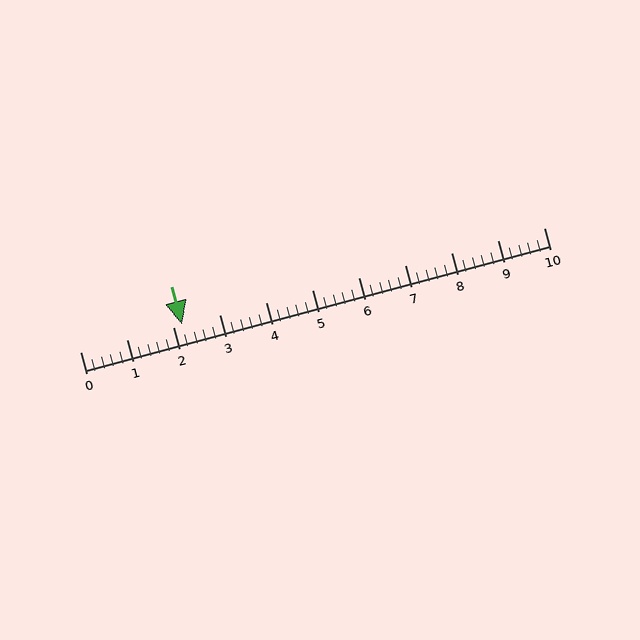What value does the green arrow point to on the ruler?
The green arrow points to approximately 2.2.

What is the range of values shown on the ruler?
The ruler shows values from 0 to 10.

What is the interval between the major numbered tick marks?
The major tick marks are spaced 1 units apart.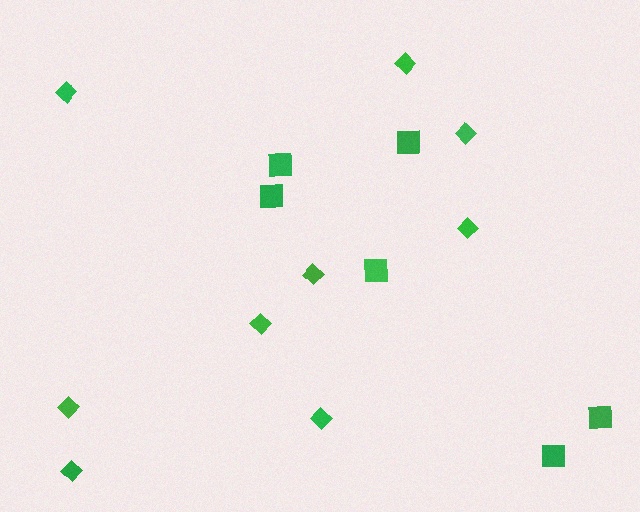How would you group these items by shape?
There are 2 groups: one group of squares (6) and one group of diamonds (9).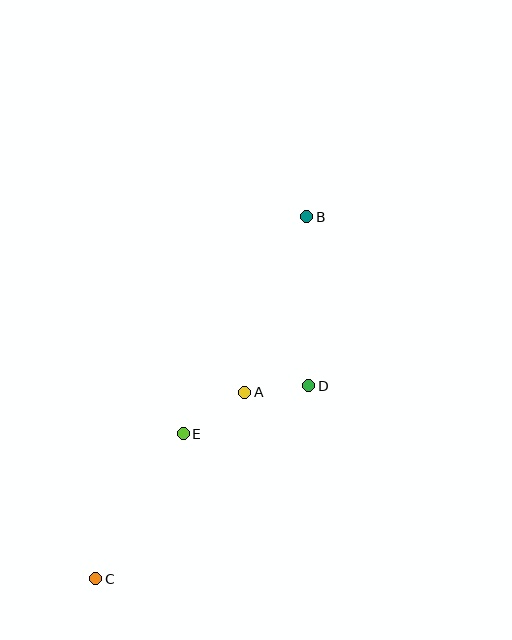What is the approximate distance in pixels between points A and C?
The distance between A and C is approximately 239 pixels.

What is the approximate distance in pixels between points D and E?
The distance between D and E is approximately 134 pixels.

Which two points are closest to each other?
Points A and D are closest to each other.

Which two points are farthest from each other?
Points B and C are farthest from each other.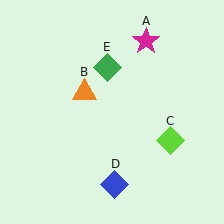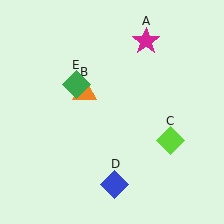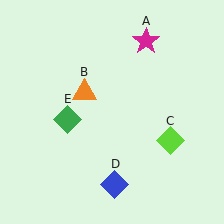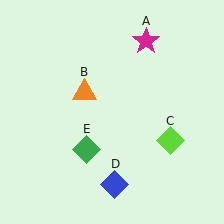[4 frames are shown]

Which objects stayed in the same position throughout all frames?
Magenta star (object A) and orange triangle (object B) and lime diamond (object C) and blue diamond (object D) remained stationary.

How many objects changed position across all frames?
1 object changed position: green diamond (object E).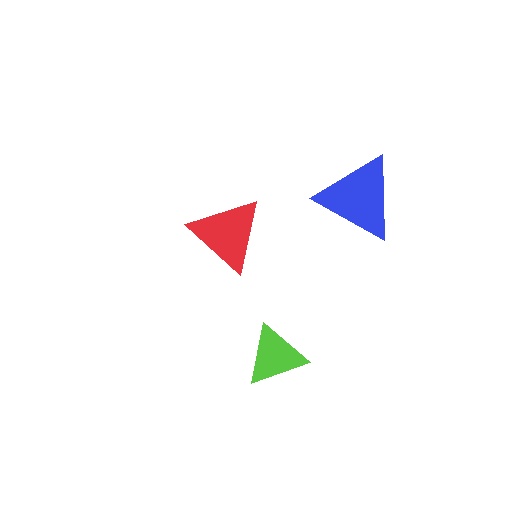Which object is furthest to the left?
The red triangle is leftmost.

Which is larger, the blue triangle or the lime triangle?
The blue one.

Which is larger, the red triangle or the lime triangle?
The red one.